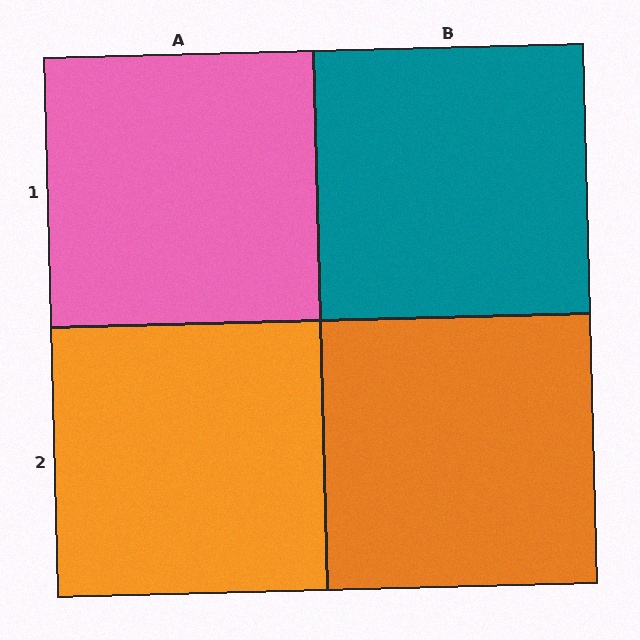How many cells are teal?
1 cell is teal.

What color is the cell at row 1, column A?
Pink.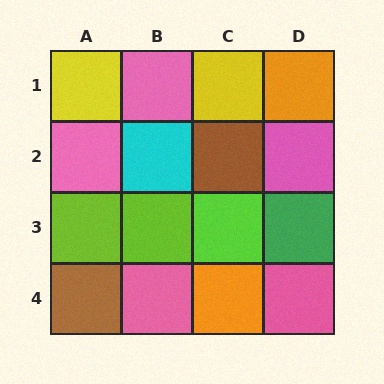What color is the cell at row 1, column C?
Yellow.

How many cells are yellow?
2 cells are yellow.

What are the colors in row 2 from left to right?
Pink, cyan, brown, pink.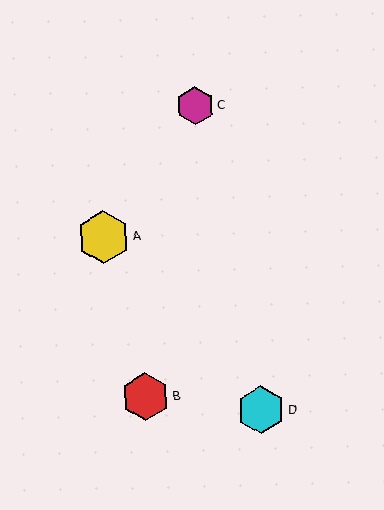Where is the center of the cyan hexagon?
The center of the cyan hexagon is at (261, 410).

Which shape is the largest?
The yellow hexagon (labeled A) is the largest.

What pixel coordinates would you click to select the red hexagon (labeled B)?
Click at (145, 397) to select the red hexagon B.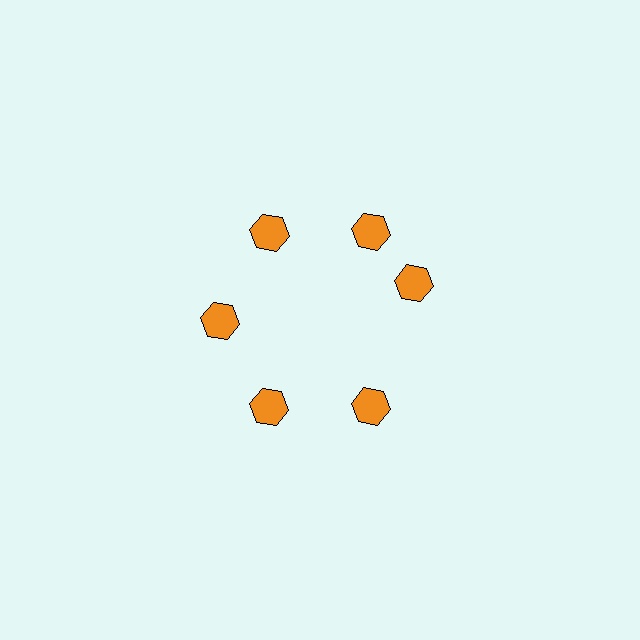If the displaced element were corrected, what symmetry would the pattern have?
It would have 6-fold rotational symmetry — the pattern would map onto itself every 60 degrees.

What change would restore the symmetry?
The symmetry would be restored by rotating it back into even spacing with its neighbors so that all 6 hexagons sit at equal angles and equal distance from the center.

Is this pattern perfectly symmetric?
No. The 6 orange hexagons are arranged in a ring, but one element near the 3 o'clock position is rotated out of alignment along the ring, breaking the 6-fold rotational symmetry.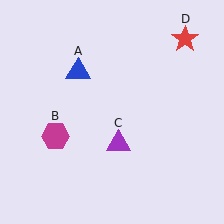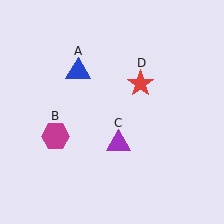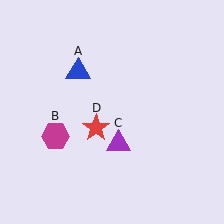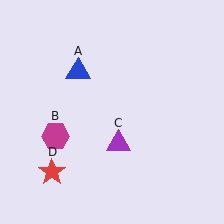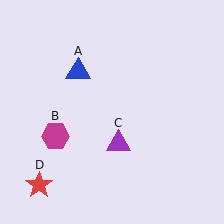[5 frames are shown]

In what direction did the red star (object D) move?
The red star (object D) moved down and to the left.